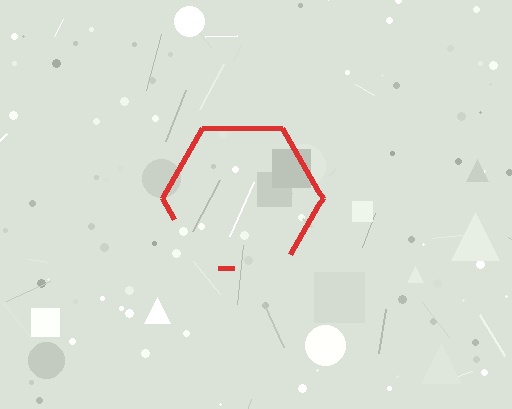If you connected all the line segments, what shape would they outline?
They would outline a hexagon.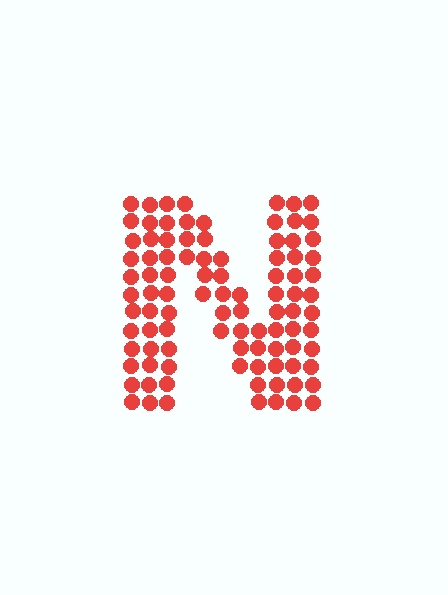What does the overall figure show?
The overall figure shows the letter N.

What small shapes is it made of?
It is made of small circles.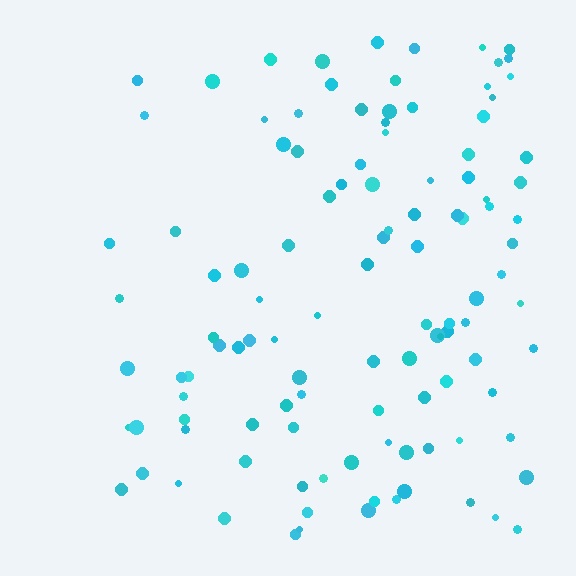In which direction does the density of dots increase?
From left to right, with the right side densest.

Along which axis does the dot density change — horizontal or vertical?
Horizontal.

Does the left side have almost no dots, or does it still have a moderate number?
Still a moderate number, just noticeably fewer than the right.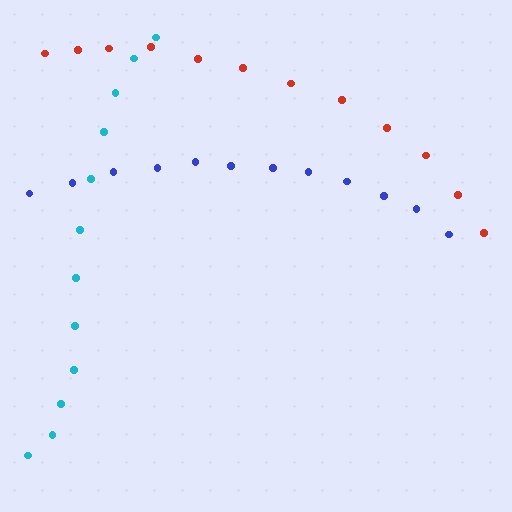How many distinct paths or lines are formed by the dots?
There are 3 distinct paths.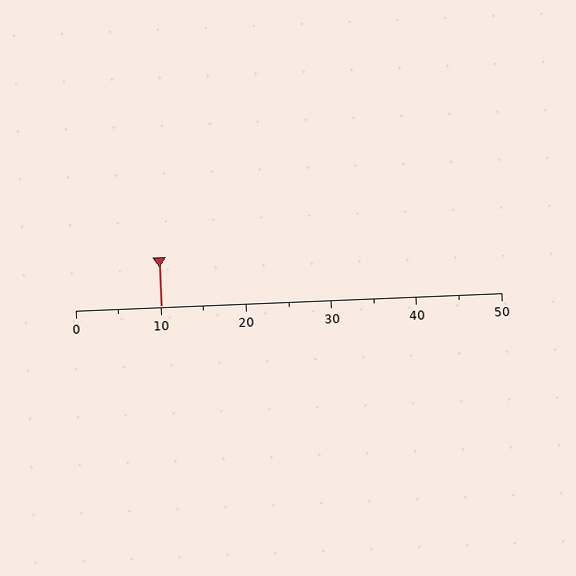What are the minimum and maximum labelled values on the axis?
The axis runs from 0 to 50.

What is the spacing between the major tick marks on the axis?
The major ticks are spaced 10 apart.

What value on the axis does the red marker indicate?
The marker indicates approximately 10.